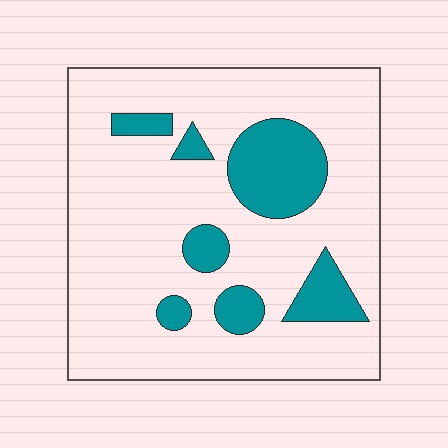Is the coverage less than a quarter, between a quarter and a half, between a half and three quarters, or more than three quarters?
Less than a quarter.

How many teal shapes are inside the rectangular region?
7.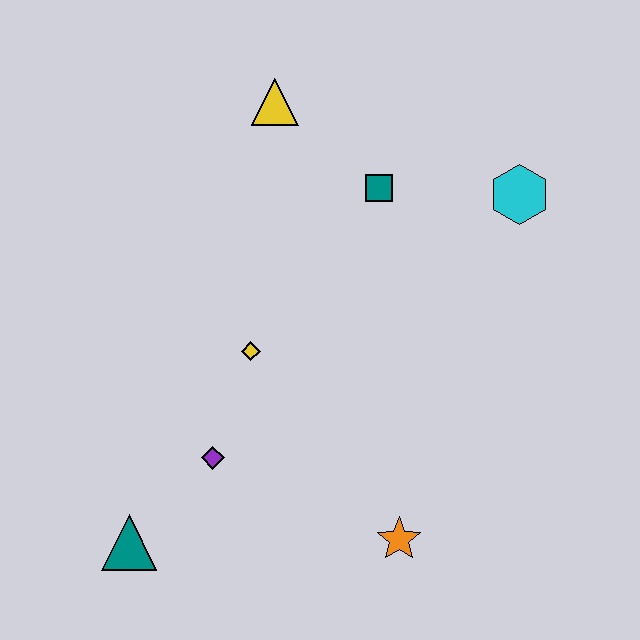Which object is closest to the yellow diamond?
The purple diamond is closest to the yellow diamond.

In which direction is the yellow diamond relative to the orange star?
The yellow diamond is above the orange star.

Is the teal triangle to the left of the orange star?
Yes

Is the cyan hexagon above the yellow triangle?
No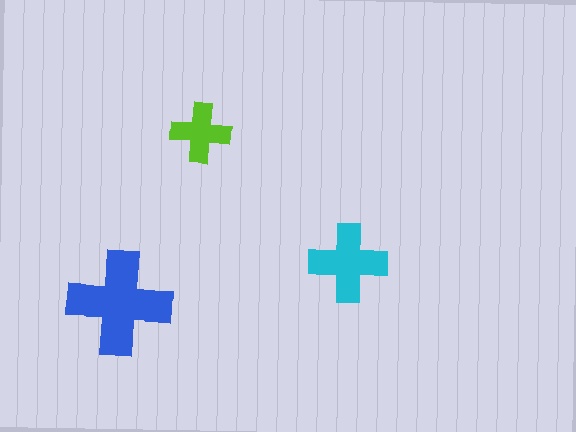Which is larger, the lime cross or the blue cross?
The blue one.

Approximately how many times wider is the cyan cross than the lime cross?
About 1.5 times wider.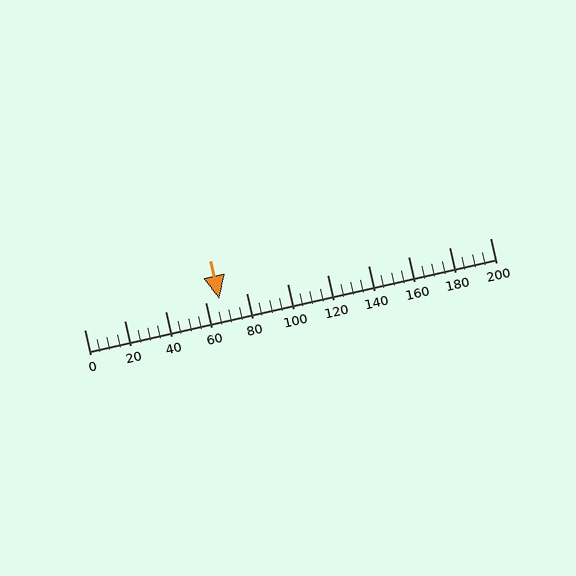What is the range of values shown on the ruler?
The ruler shows values from 0 to 200.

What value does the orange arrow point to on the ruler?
The orange arrow points to approximately 67.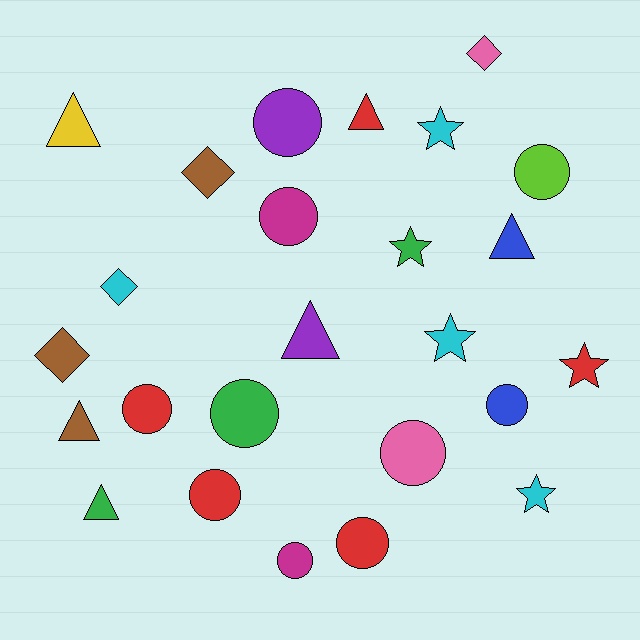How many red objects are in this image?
There are 5 red objects.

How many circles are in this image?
There are 10 circles.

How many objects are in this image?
There are 25 objects.